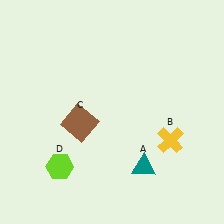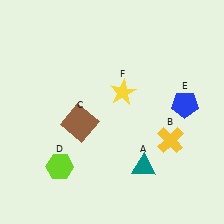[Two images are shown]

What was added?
A blue pentagon (E), a yellow star (F) were added in Image 2.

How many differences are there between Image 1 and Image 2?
There are 2 differences between the two images.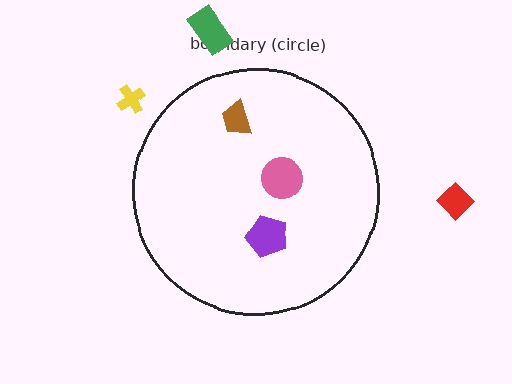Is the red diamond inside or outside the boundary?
Outside.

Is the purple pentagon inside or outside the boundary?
Inside.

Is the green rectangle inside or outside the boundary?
Outside.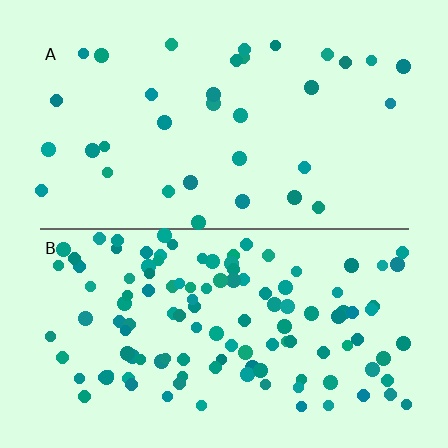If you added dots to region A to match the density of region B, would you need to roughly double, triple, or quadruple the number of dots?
Approximately quadruple.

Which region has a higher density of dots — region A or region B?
B (the bottom).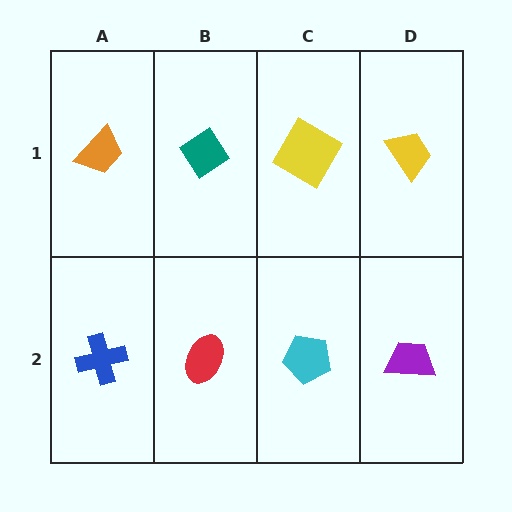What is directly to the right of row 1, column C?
A yellow trapezoid.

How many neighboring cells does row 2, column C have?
3.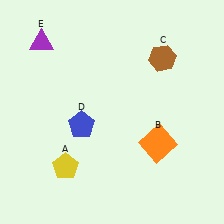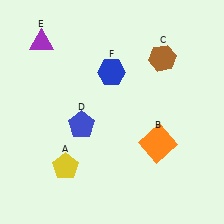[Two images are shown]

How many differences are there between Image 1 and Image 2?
There is 1 difference between the two images.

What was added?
A blue hexagon (F) was added in Image 2.